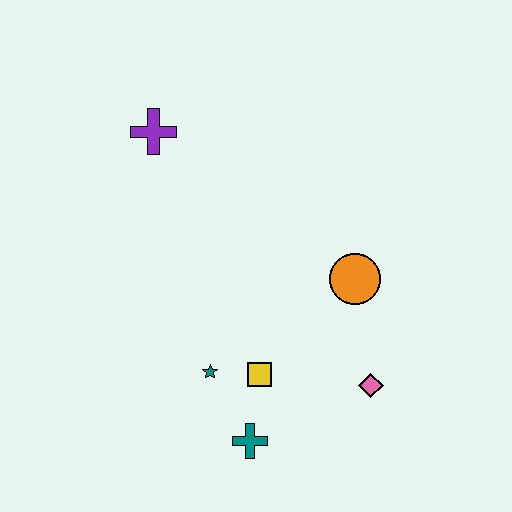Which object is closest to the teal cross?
The yellow square is closest to the teal cross.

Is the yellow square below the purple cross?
Yes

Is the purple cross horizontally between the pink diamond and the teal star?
No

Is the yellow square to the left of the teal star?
No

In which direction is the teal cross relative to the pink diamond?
The teal cross is to the left of the pink diamond.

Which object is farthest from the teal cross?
The purple cross is farthest from the teal cross.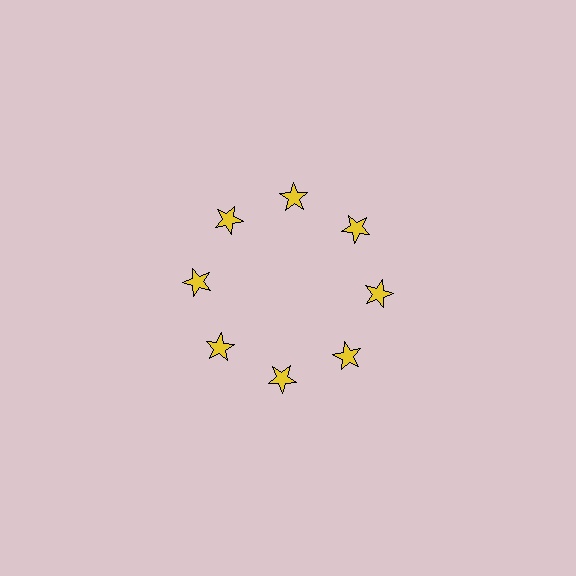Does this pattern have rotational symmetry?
Yes, this pattern has 8-fold rotational symmetry. It looks the same after rotating 45 degrees around the center.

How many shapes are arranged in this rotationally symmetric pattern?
There are 8 shapes, arranged in 8 groups of 1.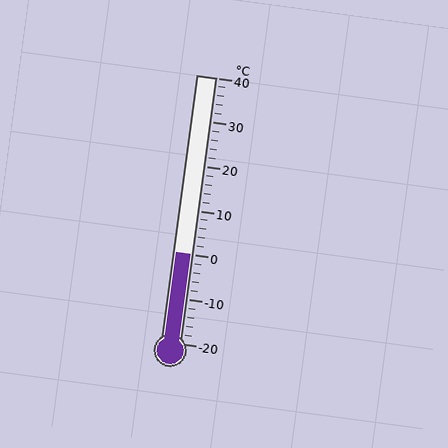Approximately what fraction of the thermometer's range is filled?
The thermometer is filled to approximately 35% of its range.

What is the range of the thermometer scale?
The thermometer scale ranges from -20°C to 40°C.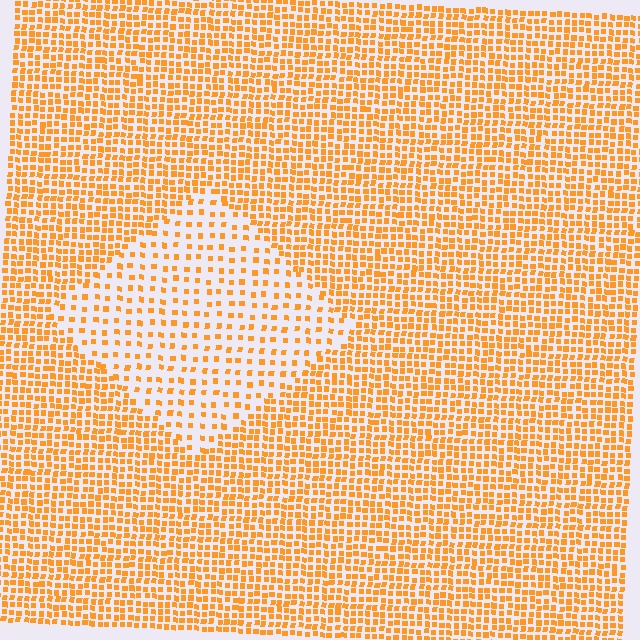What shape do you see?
I see a diamond.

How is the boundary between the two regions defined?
The boundary is defined by a change in element density (approximately 2.3x ratio). All elements are the same color, size, and shape.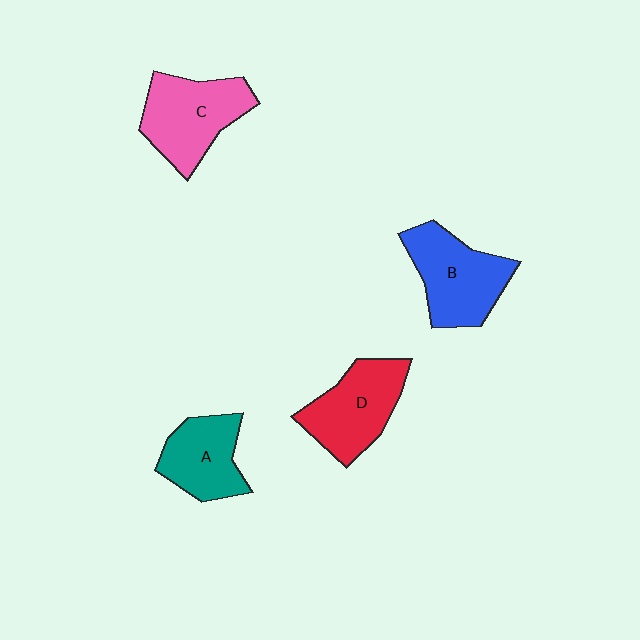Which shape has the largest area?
Shape C (pink).